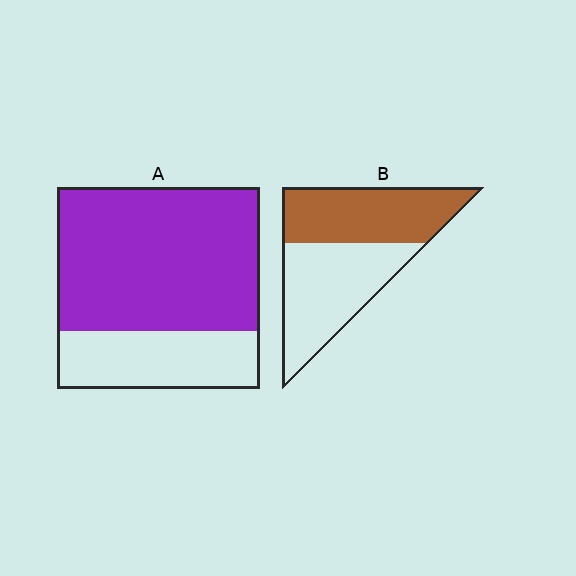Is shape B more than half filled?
Roughly half.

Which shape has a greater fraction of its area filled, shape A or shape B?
Shape A.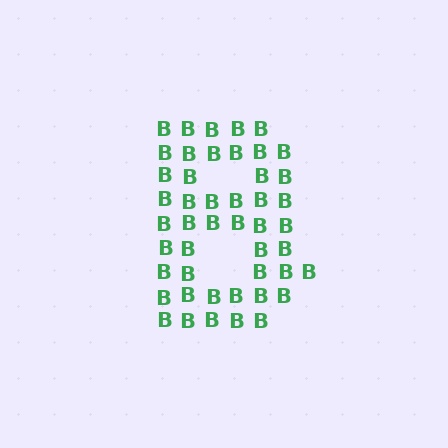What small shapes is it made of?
It is made of small letter B's.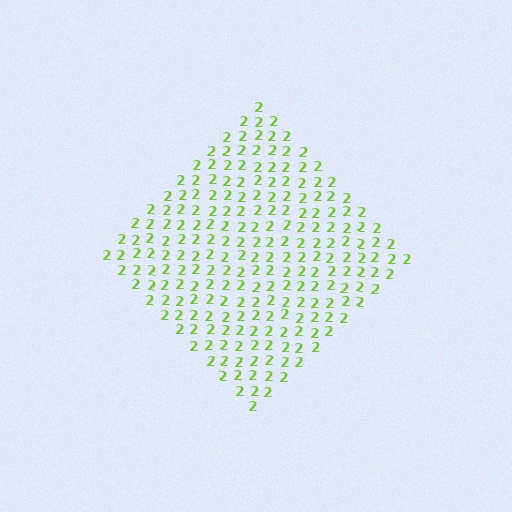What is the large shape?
The large shape is a diamond.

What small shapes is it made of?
It is made of small digit 2's.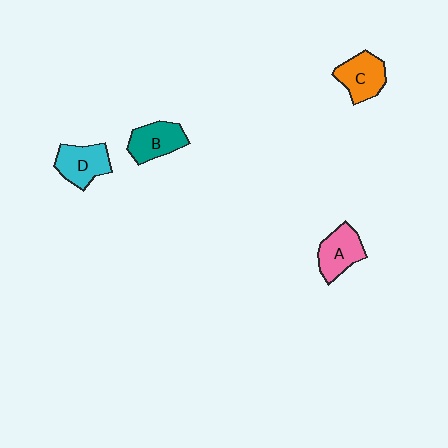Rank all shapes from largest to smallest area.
From largest to smallest: D (cyan), B (teal), C (orange), A (pink).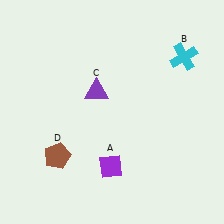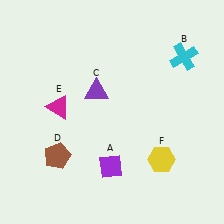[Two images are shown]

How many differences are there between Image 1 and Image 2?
There are 2 differences between the two images.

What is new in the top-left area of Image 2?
A magenta triangle (E) was added in the top-left area of Image 2.